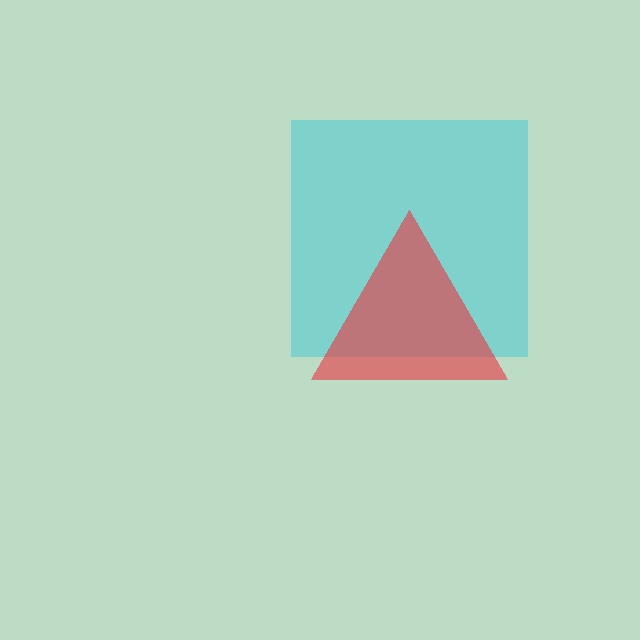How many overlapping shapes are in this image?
There are 2 overlapping shapes in the image.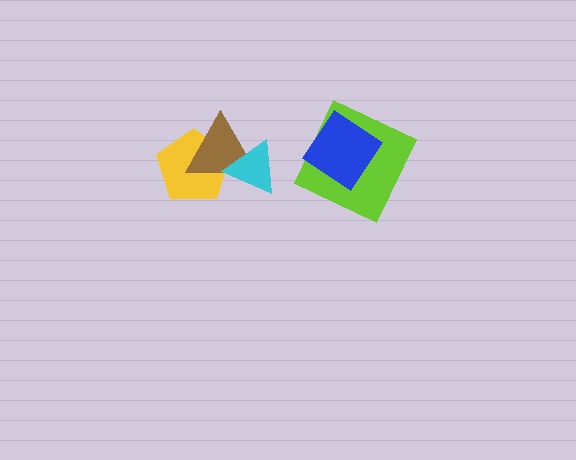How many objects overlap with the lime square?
1 object overlaps with the lime square.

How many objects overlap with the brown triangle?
2 objects overlap with the brown triangle.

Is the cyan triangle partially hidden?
No, no other shape covers it.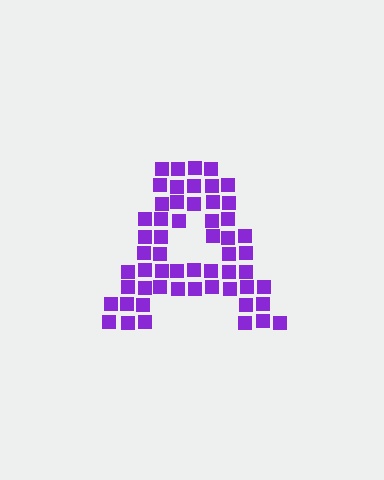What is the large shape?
The large shape is the letter A.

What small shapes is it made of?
It is made of small squares.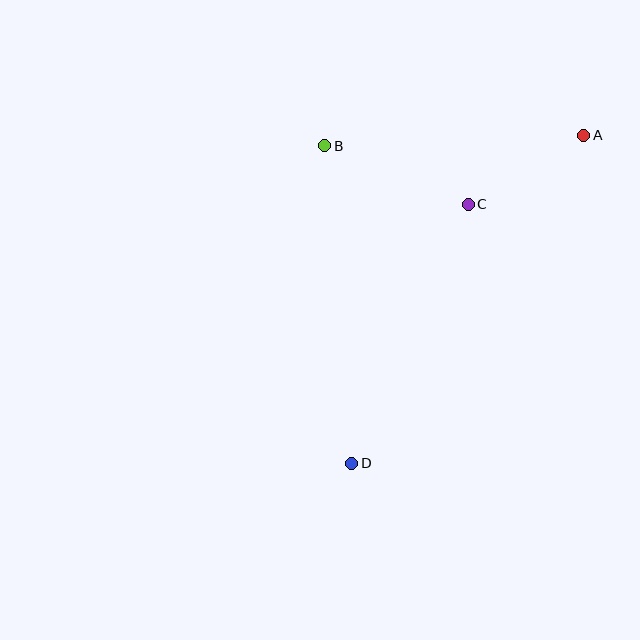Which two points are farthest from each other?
Points A and D are farthest from each other.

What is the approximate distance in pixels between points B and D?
The distance between B and D is approximately 319 pixels.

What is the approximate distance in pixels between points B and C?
The distance between B and C is approximately 155 pixels.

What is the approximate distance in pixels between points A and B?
The distance between A and B is approximately 259 pixels.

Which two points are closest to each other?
Points A and C are closest to each other.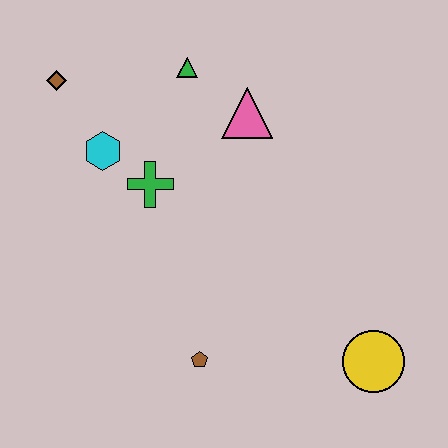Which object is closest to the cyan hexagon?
The green cross is closest to the cyan hexagon.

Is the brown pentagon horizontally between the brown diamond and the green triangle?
No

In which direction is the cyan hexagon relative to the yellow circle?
The cyan hexagon is to the left of the yellow circle.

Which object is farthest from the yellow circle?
The brown diamond is farthest from the yellow circle.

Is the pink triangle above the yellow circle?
Yes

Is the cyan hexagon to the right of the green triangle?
No